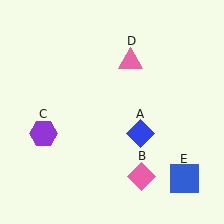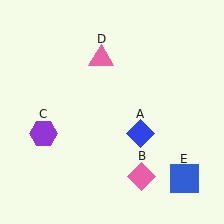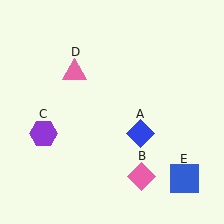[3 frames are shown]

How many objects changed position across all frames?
1 object changed position: pink triangle (object D).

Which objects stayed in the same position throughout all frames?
Blue diamond (object A) and pink diamond (object B) and purple hexagon (object C) and blue square (object E) remained stationary.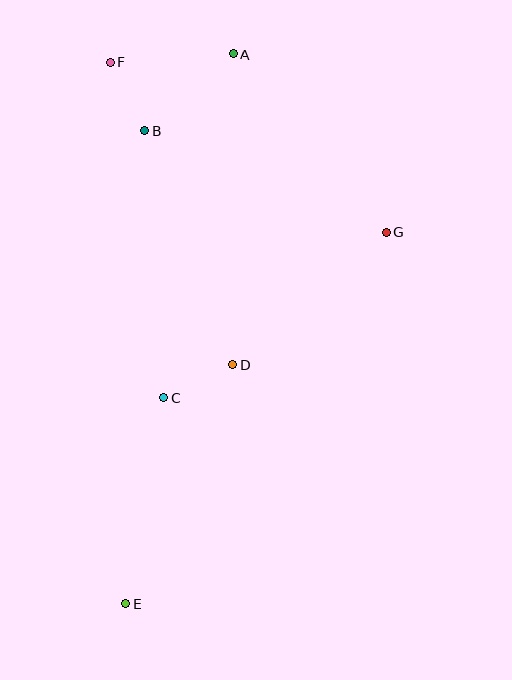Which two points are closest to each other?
Points C and D are closest to each other.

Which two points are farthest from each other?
Points A and E are farthest from each other.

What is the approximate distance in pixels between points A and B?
The distance between A and B is approximately 117 pixels.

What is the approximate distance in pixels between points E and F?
The distance between E and F is approximately 542 pixels.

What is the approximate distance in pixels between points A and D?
The distance between A and D is approximately 311 pixels.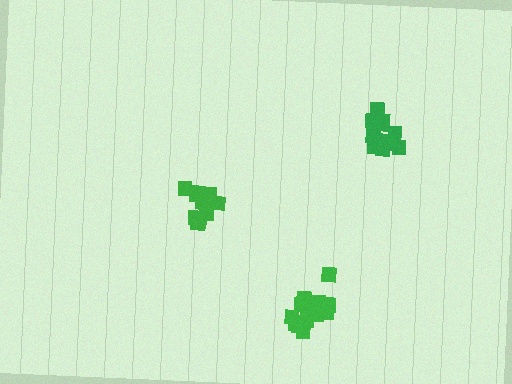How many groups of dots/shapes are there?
There are 3 groups.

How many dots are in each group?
Group 1: 12 dots, Group 2: 15 dots, Group 3: 12 dots (39 total).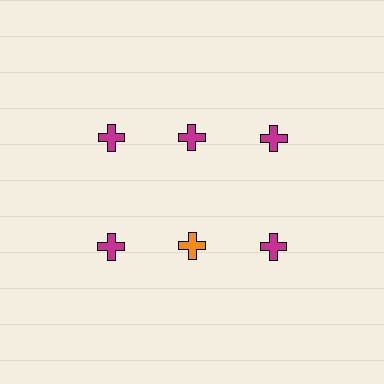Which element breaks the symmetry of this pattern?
The orange cross in the second row, second from left column breaks the symmetry. All other shapes are magenta crosses.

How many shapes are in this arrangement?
There are 6 shapes arranged in a grid pattern.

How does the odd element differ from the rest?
It has a different color: orange instead of magenta.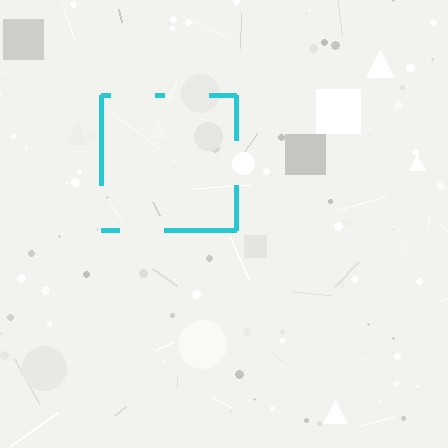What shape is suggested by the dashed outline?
The dashed outline suggests a square.